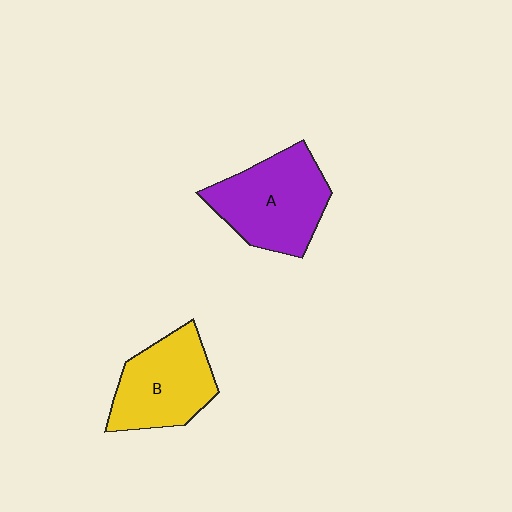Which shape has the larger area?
Shape A (purple).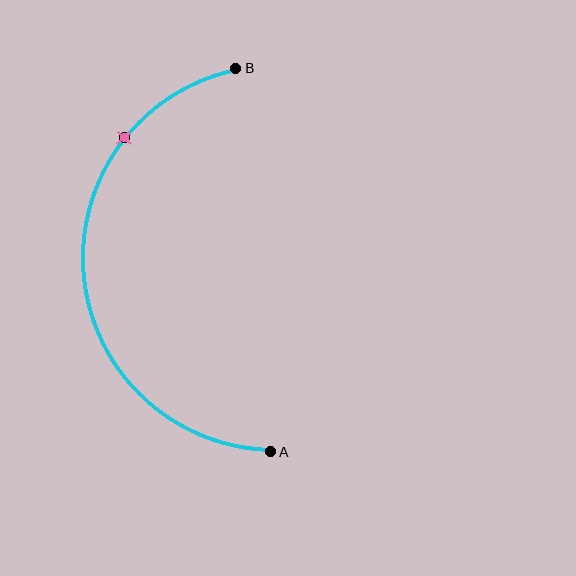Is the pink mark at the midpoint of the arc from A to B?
No. The pink mark lies on the arc but is closer to endpoint B. The arc midpoint would be at the point on the curve equidistant along the arc from both A and B.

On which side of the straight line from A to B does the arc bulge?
The arc bulges to the left of the straight line connecting A and B.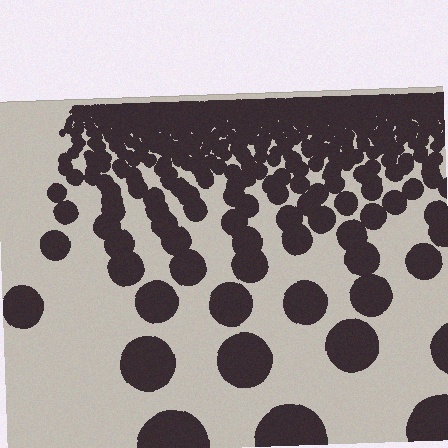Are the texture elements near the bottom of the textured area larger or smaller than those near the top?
Larger. Near the bottom, elements are closer to the viewer and appear at a bigger on-screen size.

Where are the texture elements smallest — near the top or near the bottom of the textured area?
Near the top.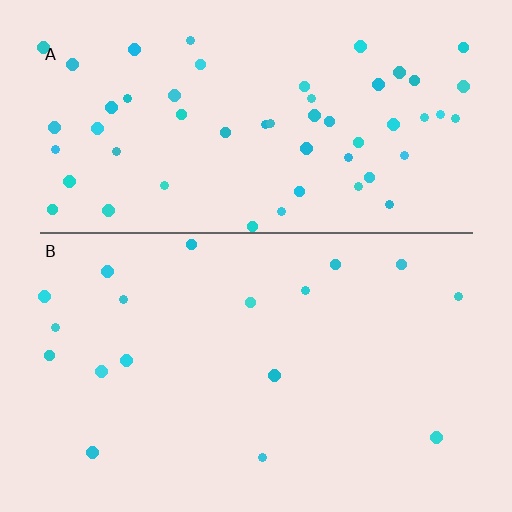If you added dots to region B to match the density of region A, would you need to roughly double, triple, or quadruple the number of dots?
Approximately triple.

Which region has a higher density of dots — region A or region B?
A (the top).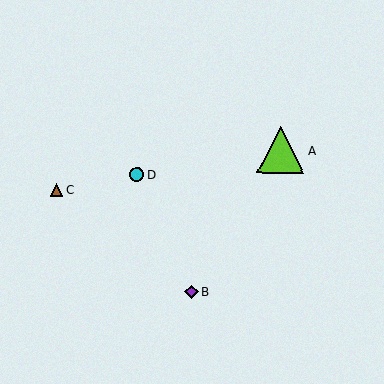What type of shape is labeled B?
Shape B is a purple diamond.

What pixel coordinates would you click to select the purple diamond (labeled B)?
Click at (191, 292) to select the purple diamond B.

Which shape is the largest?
The lime triangle (labeled A) is the largest.